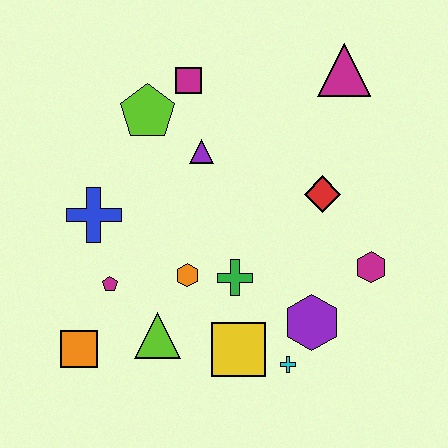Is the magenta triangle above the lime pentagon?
Yes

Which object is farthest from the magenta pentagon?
The magenta triangle is farthest from the magenta pentagon.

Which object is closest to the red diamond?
The magenta hexagon is closest to the red diamond.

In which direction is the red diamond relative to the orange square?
The red diamond is to the right of the orange square.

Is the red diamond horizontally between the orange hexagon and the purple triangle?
No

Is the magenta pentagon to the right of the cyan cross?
No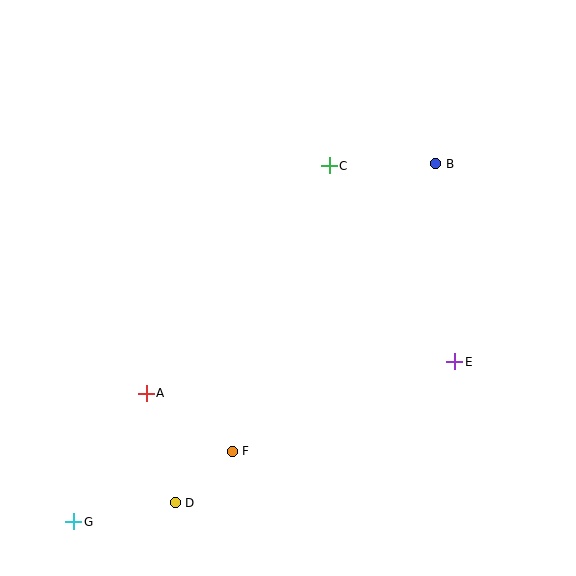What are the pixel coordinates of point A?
Point A is at (146, 393).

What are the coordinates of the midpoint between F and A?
The midpoint between F and A is at (189, 422).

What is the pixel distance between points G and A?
The distance between G and A is 147 pixels.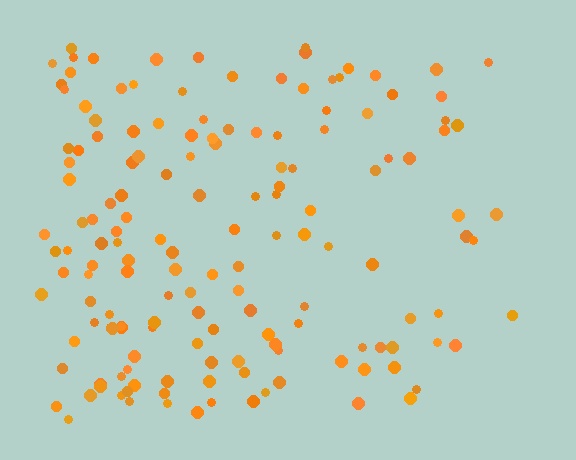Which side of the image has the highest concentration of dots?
The left.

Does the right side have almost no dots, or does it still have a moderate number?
Still a moderate number, just noticeably fewer than the left.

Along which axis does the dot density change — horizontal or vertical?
Horizontal.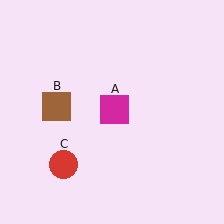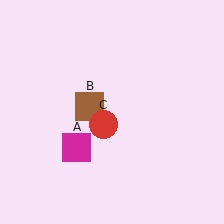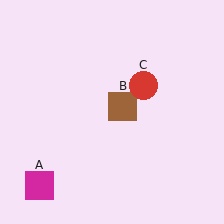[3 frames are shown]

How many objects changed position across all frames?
3 objects changed position: magenta square (object A), brown square (object B), red circle (object C).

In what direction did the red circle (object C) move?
The red circle (object C) moved up and to the right.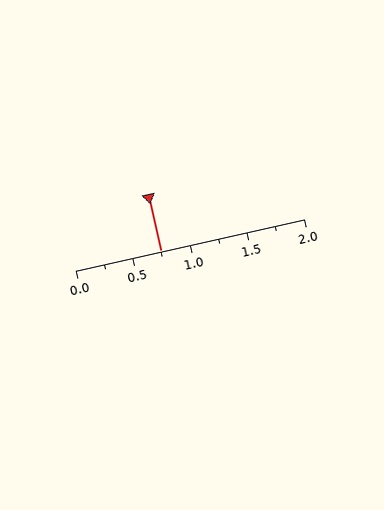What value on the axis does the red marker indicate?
The marker indicates approximately 0.75.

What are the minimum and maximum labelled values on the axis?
The axis runs from 0.0 to 2.0.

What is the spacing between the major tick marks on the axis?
The major ticks are spaced 0.5 apart.